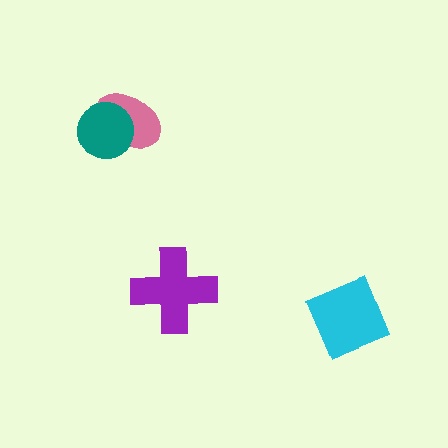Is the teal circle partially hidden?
No, no other shape covers it.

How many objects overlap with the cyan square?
0 objects overlap with the cyan square.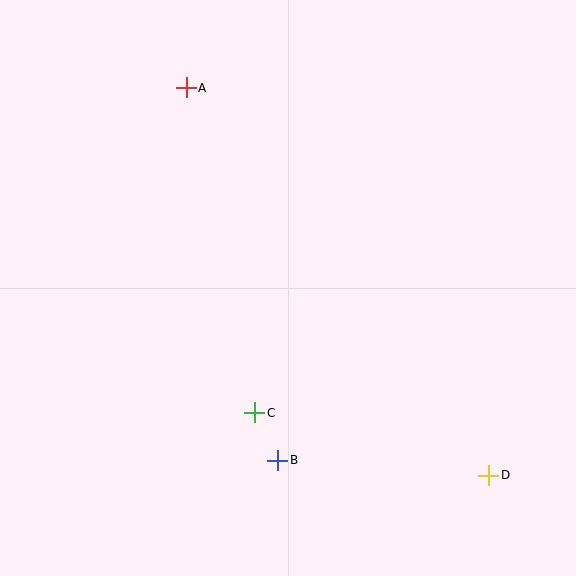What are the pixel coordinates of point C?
Point C is at (255, 413).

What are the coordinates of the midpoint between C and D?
The midpoint between C and D is at (372, 444).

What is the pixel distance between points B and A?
The distance between B and A is 384 pixels.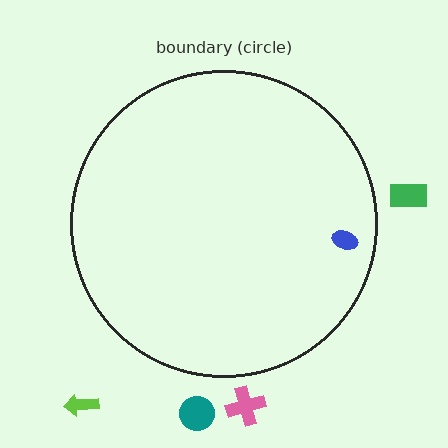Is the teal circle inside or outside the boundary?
Outside.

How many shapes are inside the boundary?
1 inside, 4 outside.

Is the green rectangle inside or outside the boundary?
Outside.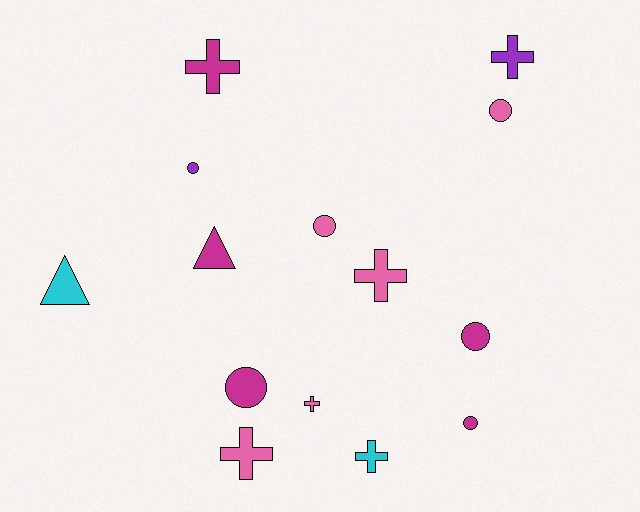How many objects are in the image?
There are 14 objects.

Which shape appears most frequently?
Cross, with 6 objects.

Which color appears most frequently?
Pink, with 5 objects.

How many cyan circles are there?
There are no cyan circles.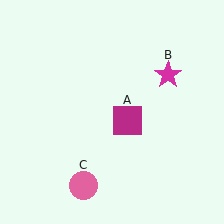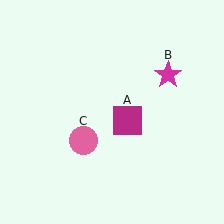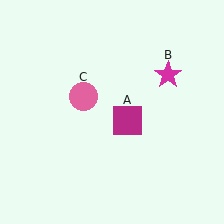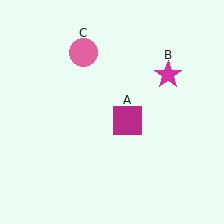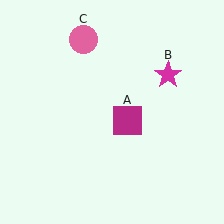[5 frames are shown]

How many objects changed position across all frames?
1 object changed position: pink circle (object C).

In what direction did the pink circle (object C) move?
The pink circle (object C) moved up.